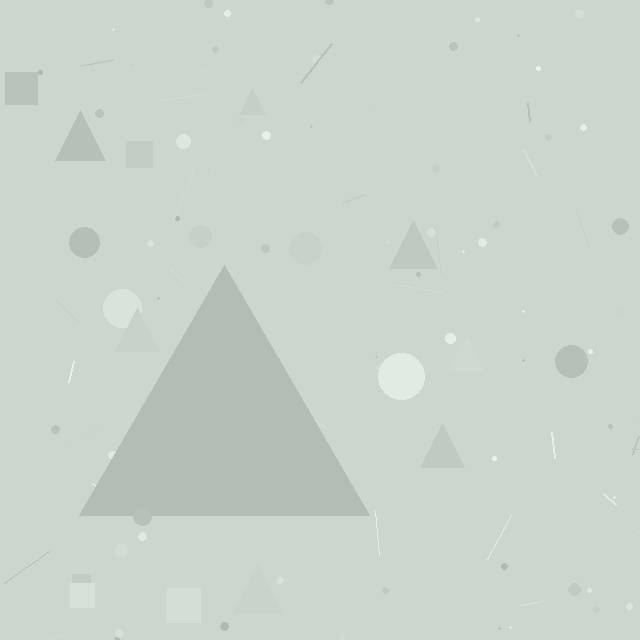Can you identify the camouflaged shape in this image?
The camouflaged shape is a triangle.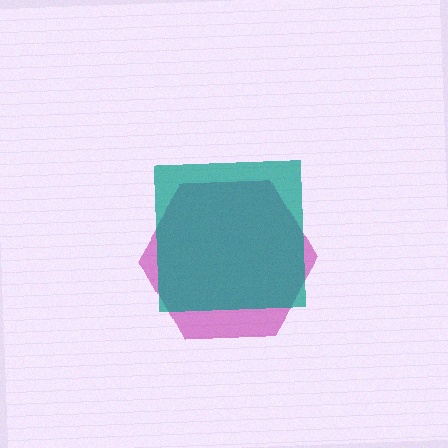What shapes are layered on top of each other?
The layered shapes are: a magenta hexagon, a teal square.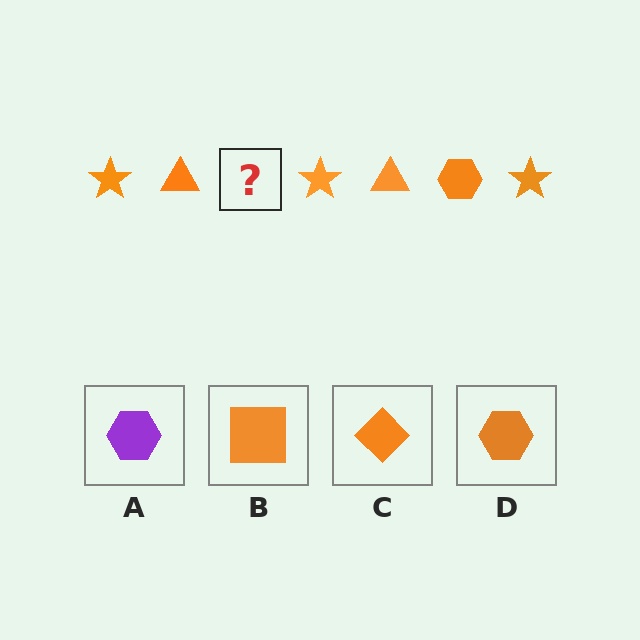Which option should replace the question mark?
Option D.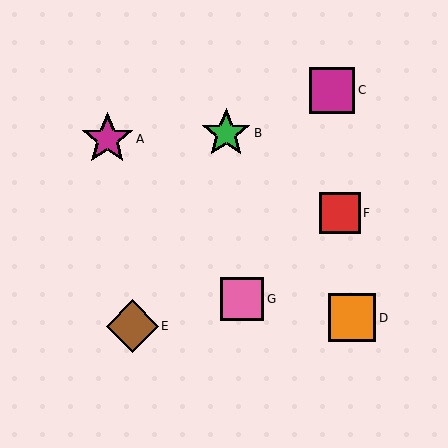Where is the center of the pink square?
The center of the pink square is at (242, 299).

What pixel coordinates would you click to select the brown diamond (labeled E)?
Click at (132, 326) to select the brown diamond E.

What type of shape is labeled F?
Shape F is a red square.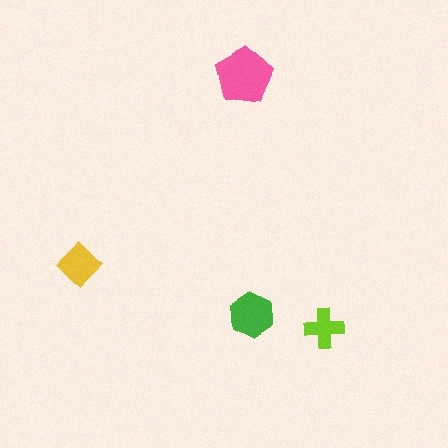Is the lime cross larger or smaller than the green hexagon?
Smaller.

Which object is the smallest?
The lime cross.